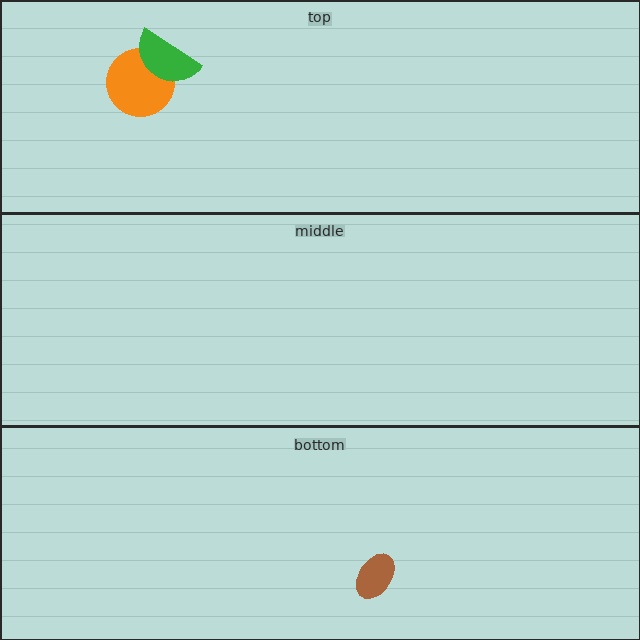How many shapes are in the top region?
2.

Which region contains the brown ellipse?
The bottom region.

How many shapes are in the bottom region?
1.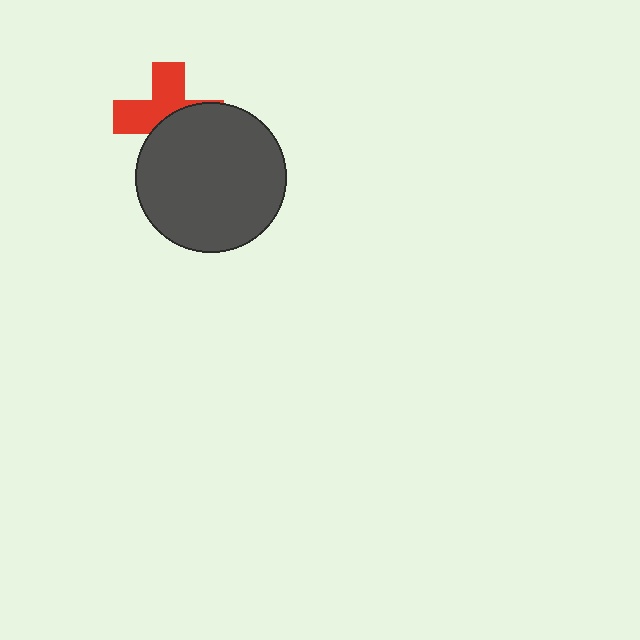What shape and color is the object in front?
The object in front is a dark gray circle.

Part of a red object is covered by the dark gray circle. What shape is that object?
It is a cross.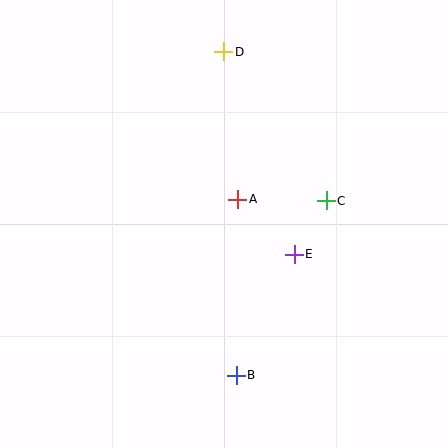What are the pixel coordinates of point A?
Point A is at (238, 199).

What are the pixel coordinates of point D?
Point D is at (224, 52).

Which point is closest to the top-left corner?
Point D is closest to the top-left corner.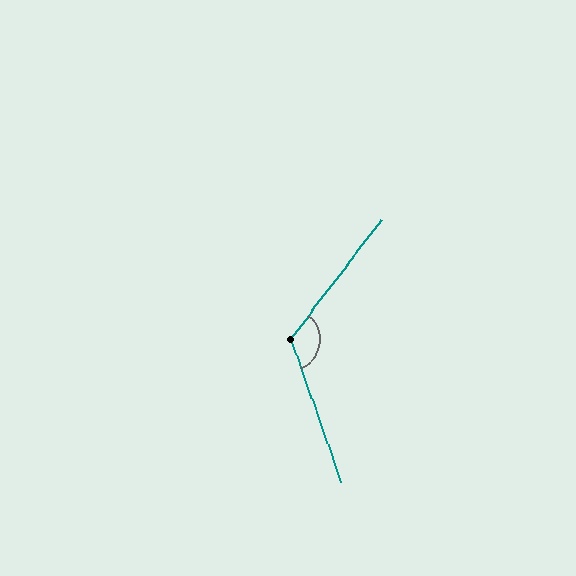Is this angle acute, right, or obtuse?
It is obtuse.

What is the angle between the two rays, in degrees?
Approximately 124 degrees.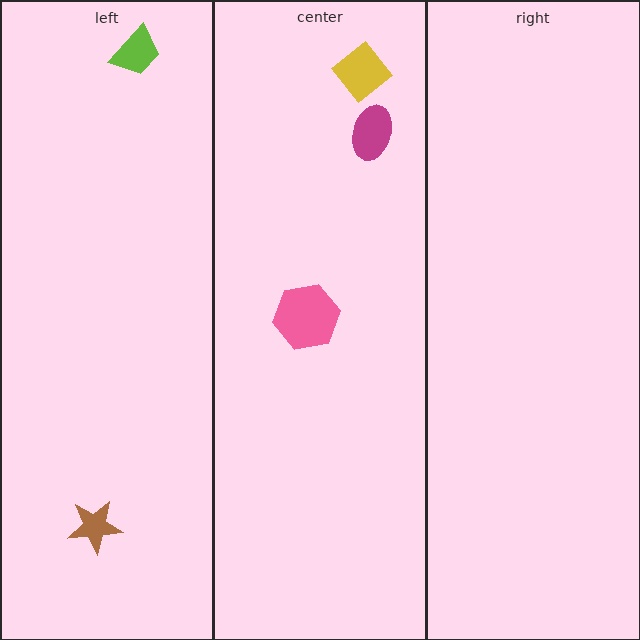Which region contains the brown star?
The left region.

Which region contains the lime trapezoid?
The left region.